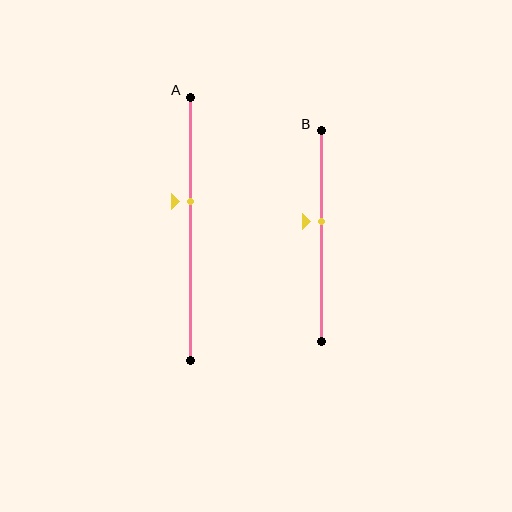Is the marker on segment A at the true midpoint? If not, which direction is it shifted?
No, the marker on segment A is shifted upward by about 10% of the segment length.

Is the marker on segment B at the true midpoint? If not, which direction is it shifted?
No, the marker on segment B is shifted upward by about 7% of the segment length.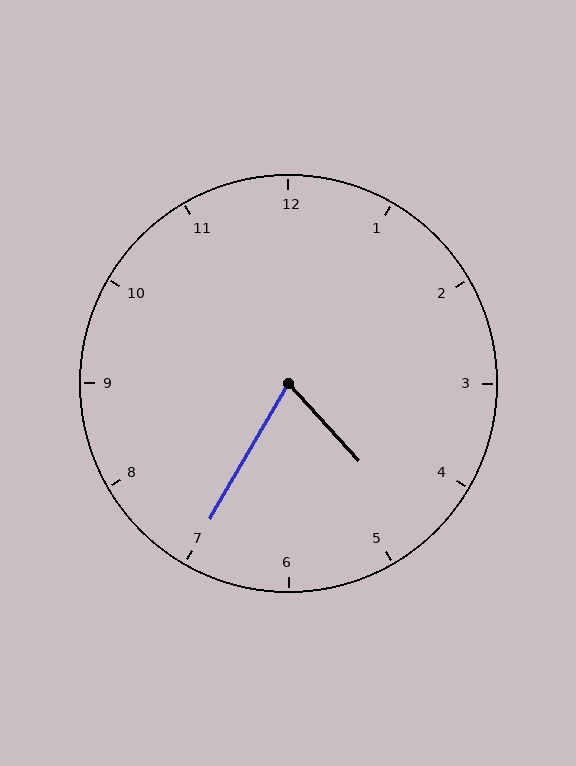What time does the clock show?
4:35.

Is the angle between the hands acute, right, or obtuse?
It is acute.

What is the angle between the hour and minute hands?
Approximately 72 degrees.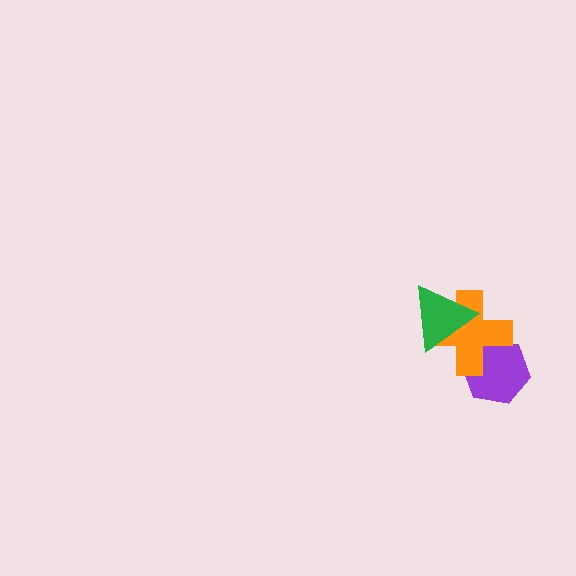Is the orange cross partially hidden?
Yes, it is partially covered by another shape.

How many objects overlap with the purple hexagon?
1 object overlaps with the purple hexagon.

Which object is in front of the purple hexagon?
The orange cross is in front of the purple hexagon.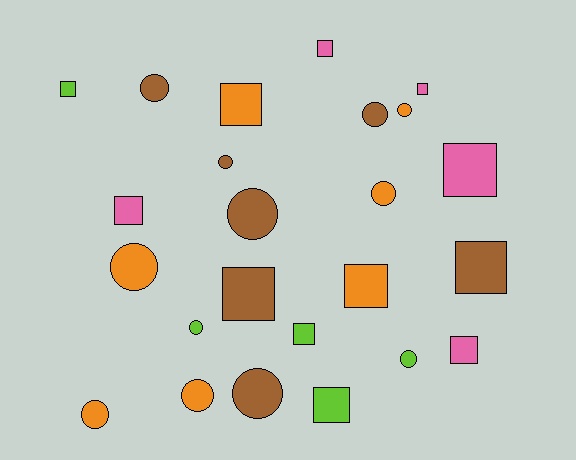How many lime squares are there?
There are 3 lime squares.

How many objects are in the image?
There are 24 objects.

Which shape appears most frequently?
Circle, with 12 objects.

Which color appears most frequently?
Brown, with 7 objects.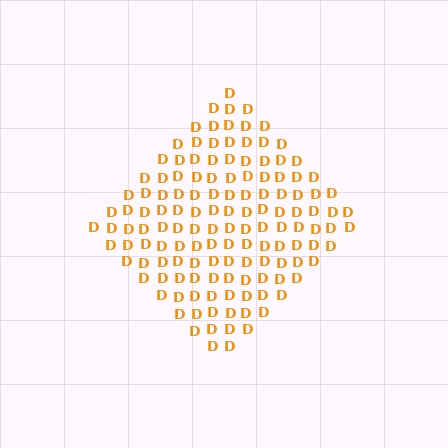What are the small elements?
The small elements are letter D's.